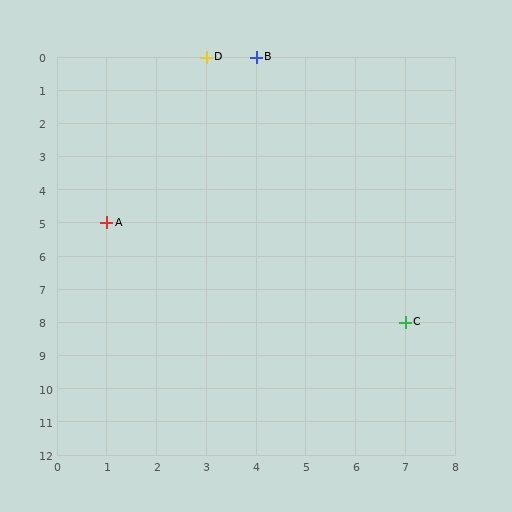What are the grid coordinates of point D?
Point D is at grid coordinates (3, 0).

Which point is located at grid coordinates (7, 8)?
Point C is at (7, 8).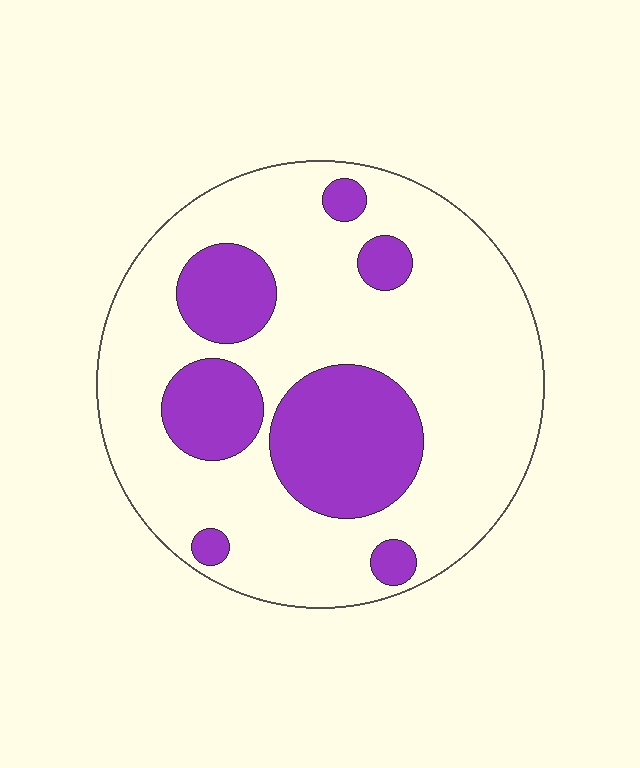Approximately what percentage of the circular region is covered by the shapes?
Approximately 25%.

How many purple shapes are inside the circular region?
7.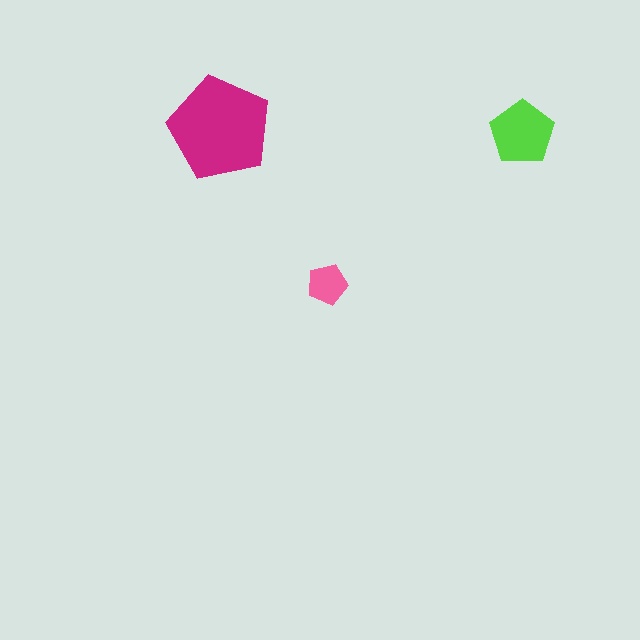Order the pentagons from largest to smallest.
the magenta one, the lime one, the pink one.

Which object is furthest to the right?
The lime pentagon is rightmost.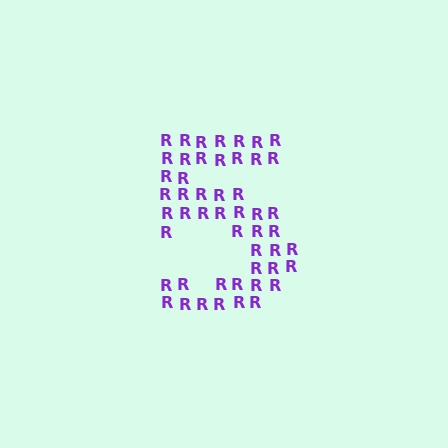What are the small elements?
The small elements are letter R's.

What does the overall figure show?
The overall figure shows the digit 5.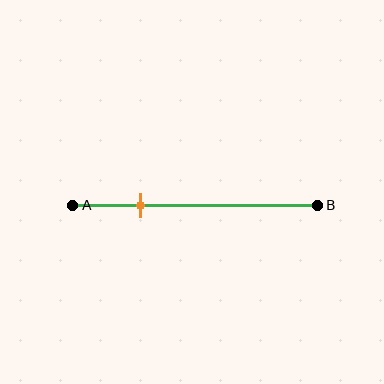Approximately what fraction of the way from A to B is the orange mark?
The orange mark is approximately 30% of the way from A to B.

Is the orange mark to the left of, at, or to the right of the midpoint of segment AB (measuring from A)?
The orange mark is to the left of the midpoint of segment AB.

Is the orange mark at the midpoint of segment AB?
No, the mark is at about 30% from A, not at the 50% midpoint.